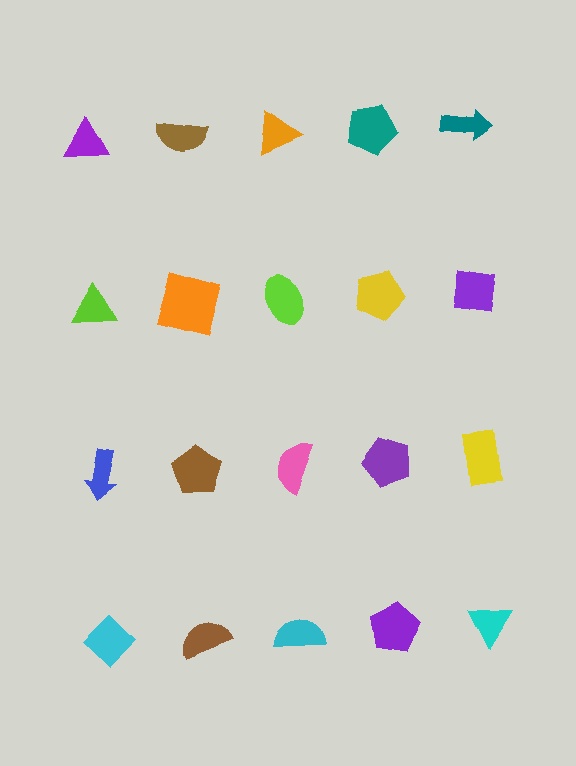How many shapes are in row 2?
5 shapes.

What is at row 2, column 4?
A yellow pentagon.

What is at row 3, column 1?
A blue arrow.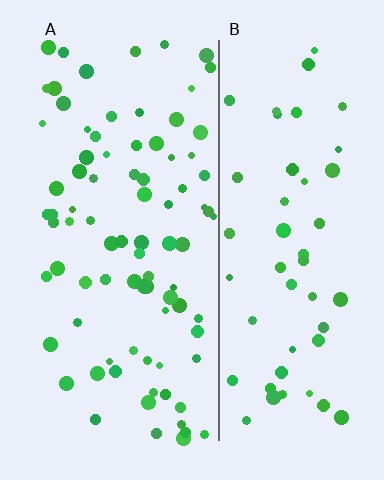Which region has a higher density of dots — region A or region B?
A (the left).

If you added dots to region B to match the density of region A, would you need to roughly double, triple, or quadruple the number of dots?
Approximately double.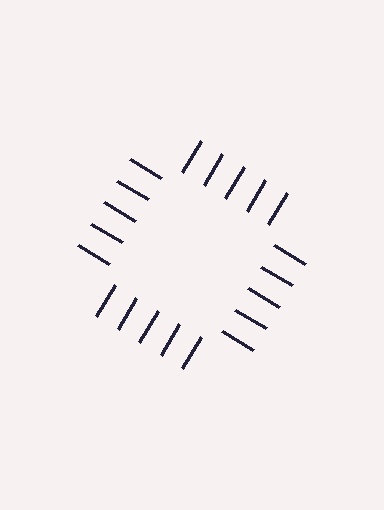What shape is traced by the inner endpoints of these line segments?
An illusory square — the line segments terminate on its edges but no continuous stroke is drawn.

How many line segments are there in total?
20 — 5 along each of the 4 edges.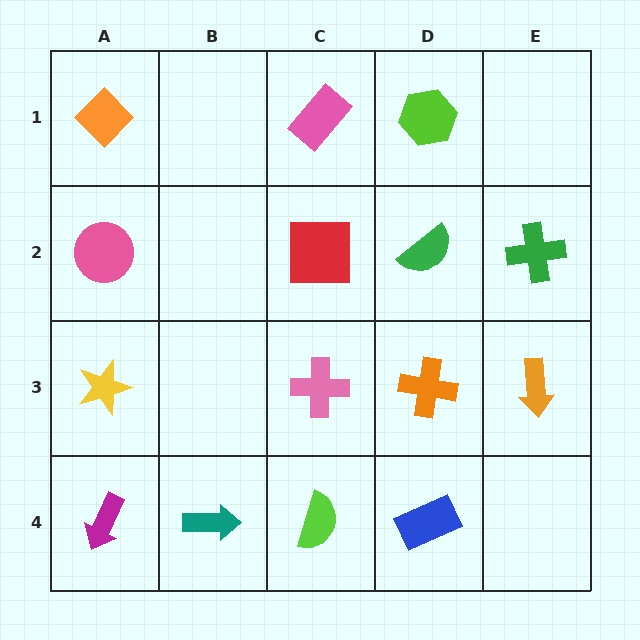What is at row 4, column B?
A teal arrow.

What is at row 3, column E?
An orange arrow.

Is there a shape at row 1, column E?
No, that cell is empty.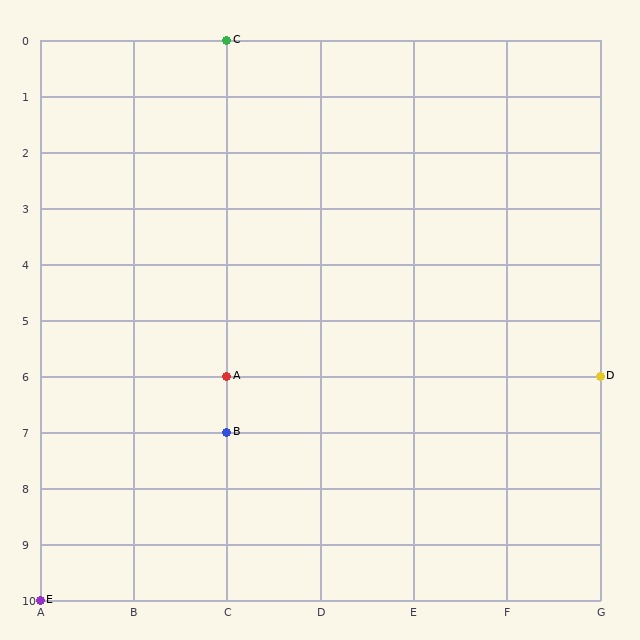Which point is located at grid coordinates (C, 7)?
Point B is at (C, 7).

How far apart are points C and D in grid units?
Points C and D are 4 columns and 6 rows apart (about 7.2 grid units diagonally).